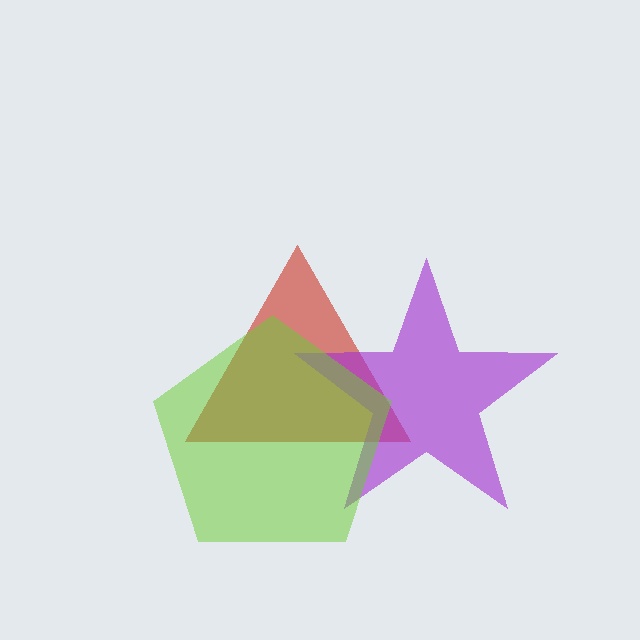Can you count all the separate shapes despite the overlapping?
Yes, there are 3 separate shapes.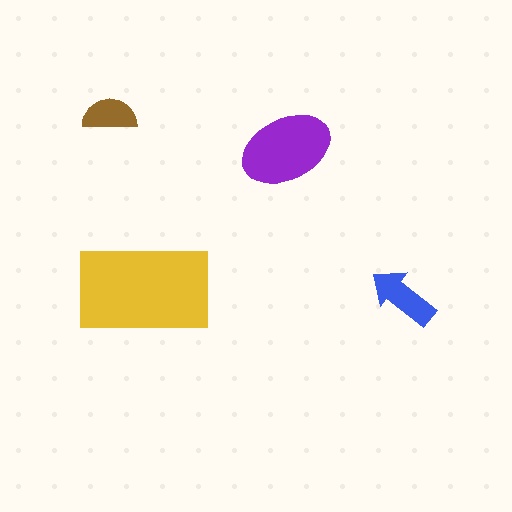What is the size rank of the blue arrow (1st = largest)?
3rd.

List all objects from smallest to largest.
The brown semicircle, the blue arrow, the purple ellipse, the yellow rectangle.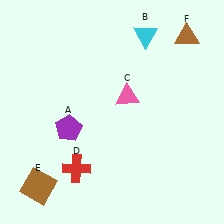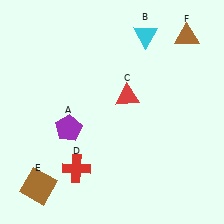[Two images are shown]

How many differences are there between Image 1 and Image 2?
There is 1 difference between the two images.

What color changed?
The triangle (C) changed from pink in Image 1 to red in Image 2.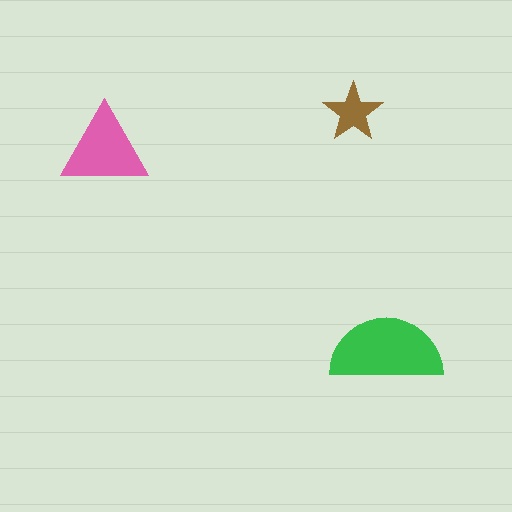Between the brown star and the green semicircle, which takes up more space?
The green semicircle.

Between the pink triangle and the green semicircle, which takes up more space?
The green semicircle.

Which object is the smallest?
The brown star.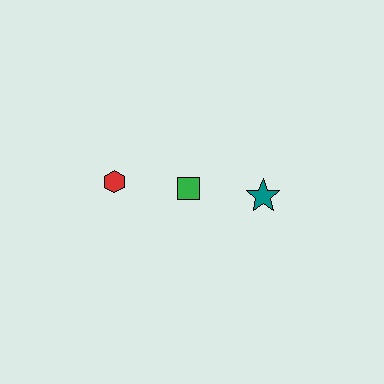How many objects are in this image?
There are 3 objects.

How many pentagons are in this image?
There are no pentagons.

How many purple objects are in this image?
There are no purple objects.